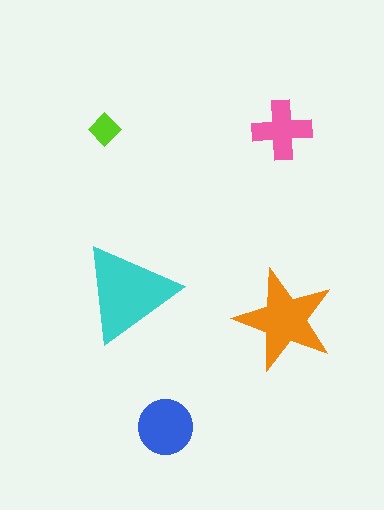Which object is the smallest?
The lime diamond.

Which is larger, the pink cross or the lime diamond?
The pink cross.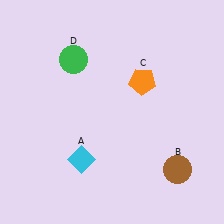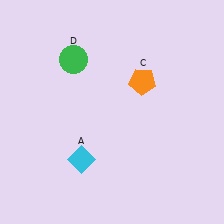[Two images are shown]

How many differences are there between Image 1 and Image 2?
There is 1 difference between the two images.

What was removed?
The brown circle (B) was removed in Image 2.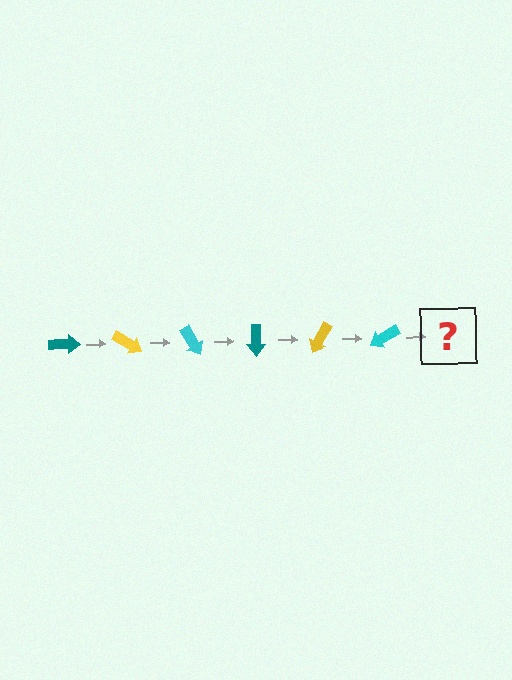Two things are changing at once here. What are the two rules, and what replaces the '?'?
The two rules are that it rotates 30 degrees each step and the color cycles through teal, yellow, and cyan. The '?' should be a teal arrow, rotated 180 degrees from the start.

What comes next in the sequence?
The next element should be a teal arrow, rotated 180 degrees from the start.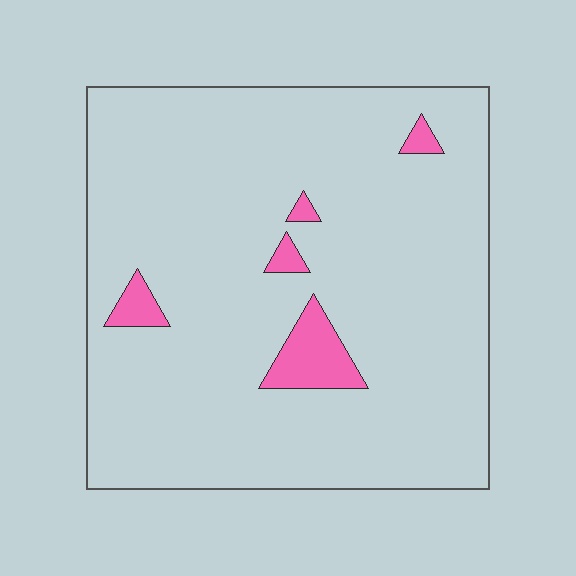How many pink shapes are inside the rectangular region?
5.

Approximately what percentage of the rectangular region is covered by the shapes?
Approximately 5%.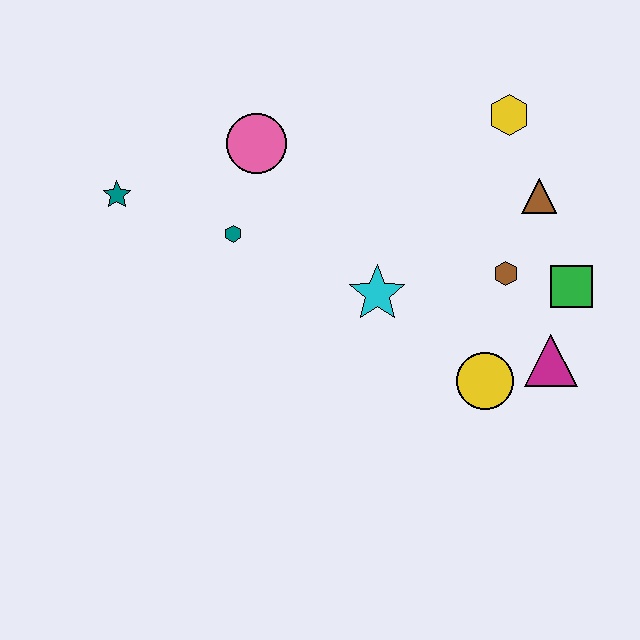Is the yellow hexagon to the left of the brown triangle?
Yes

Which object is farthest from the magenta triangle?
The teal star is farthest from the magenta triangle.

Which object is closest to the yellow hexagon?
The brown triangle is closest to the yellow hexagon.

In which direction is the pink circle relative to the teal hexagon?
The pink circle is above the teal hexagon.